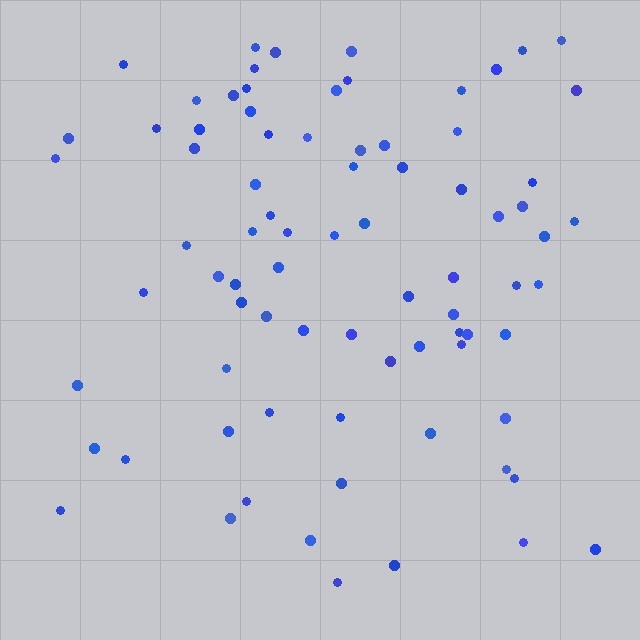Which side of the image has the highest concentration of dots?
The top.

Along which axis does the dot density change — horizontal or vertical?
Vertical.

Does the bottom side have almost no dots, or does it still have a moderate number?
Still a moderate number, just noticeably fewer than the top.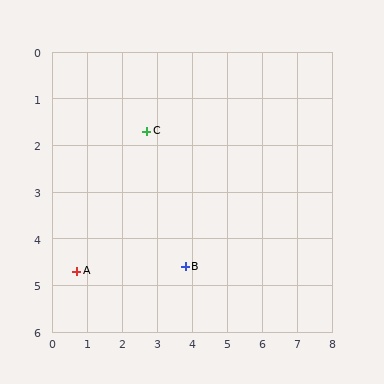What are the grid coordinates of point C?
Point C is at approximately (2.7, 1.7).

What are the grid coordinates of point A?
Point A is at approximately (0.7, 4.7).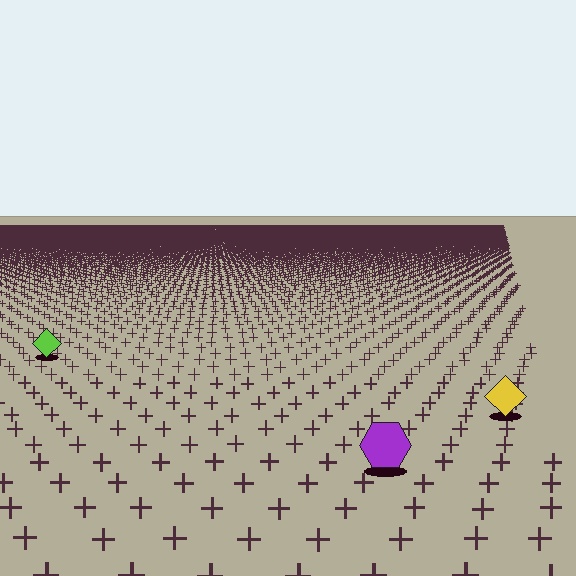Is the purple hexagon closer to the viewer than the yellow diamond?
Yes. The purple hexagon is closer — you can tell from the texture gradient: the ground texture is coarser near it.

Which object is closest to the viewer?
The purple hexagon is closest. The texture marks near it are larger and more spread out.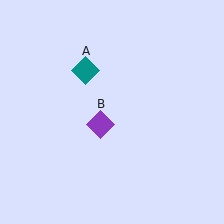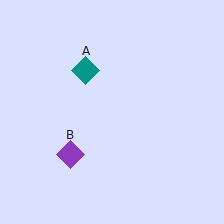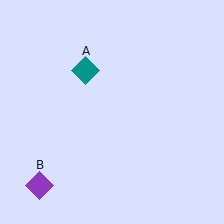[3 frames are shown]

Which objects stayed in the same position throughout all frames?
Teal diamond (object A) remained stationary.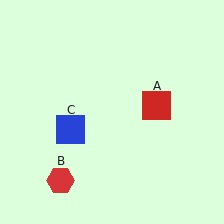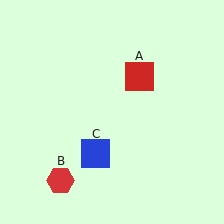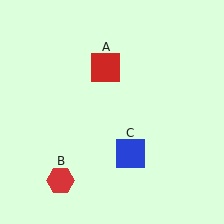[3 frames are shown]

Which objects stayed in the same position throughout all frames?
Red hexagon (object B) remained stationary.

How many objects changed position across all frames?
2 objects changed position: red square (object A), blue square (object C).